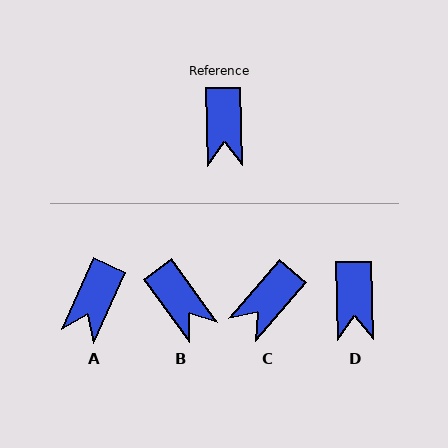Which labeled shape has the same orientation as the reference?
D.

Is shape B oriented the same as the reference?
No, it is off by about 34 degrees.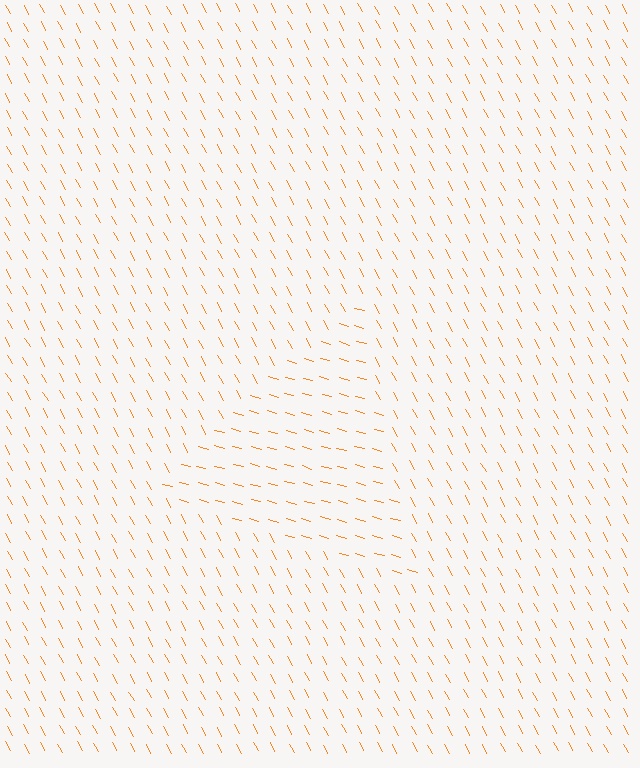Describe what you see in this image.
The image is filled with small orange line segments. A triangle region in the image has lines oriented differently from the surrounding lines, creating a visible texture boundary.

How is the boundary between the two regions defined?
The boundary is defined purely by a change in line orientation (approximately 45 degrees difference). All lines are the same color and thickness.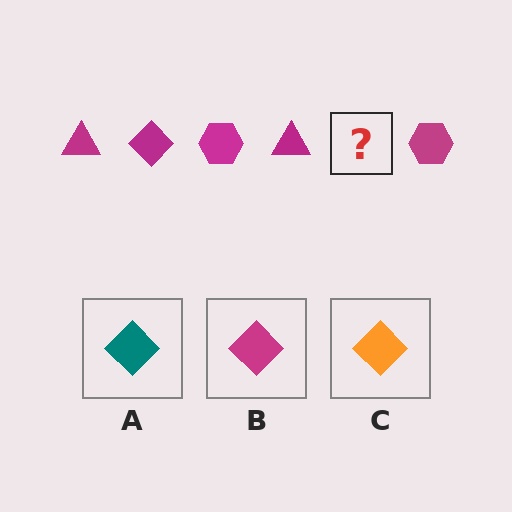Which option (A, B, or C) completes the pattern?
B.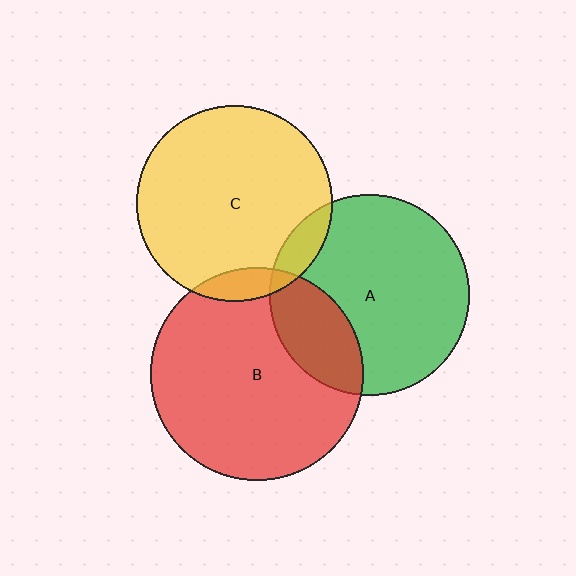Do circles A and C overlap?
Yes.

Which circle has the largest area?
Circle B (red).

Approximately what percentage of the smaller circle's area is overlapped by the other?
Approximately 10%.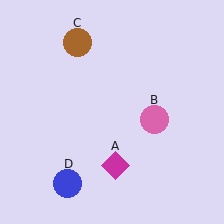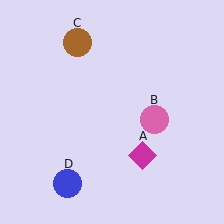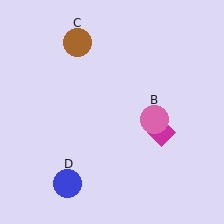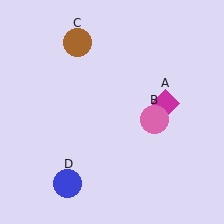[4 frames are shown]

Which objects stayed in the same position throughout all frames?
Pink circle (object B) and brown circle (object C) and blue circle (object D) remained stationary.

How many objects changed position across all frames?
1 object changed position: magenta diamond (object A).